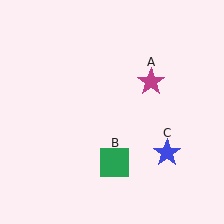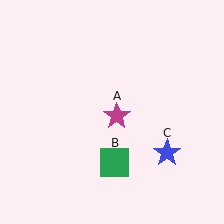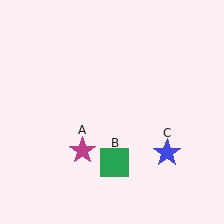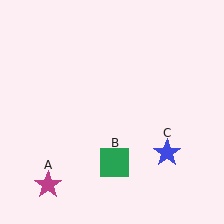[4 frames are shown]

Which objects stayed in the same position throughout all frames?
Green square (object B) and blue star (object C) remained stationary.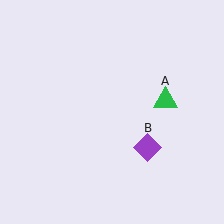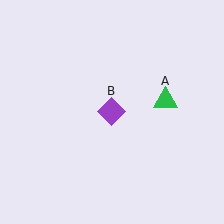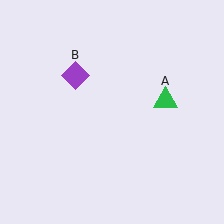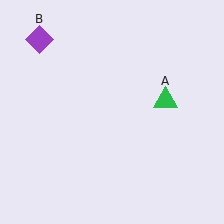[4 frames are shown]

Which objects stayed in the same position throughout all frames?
Green triangle (object A) remained stationary.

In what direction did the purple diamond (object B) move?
The purple diamond (object B) moved up and to the left.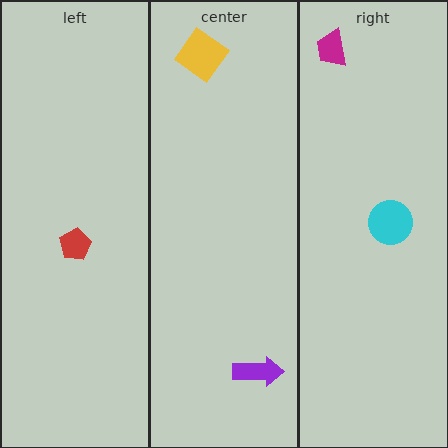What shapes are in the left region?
The red pentagon.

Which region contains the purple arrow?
The center region.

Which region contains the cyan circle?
The right region.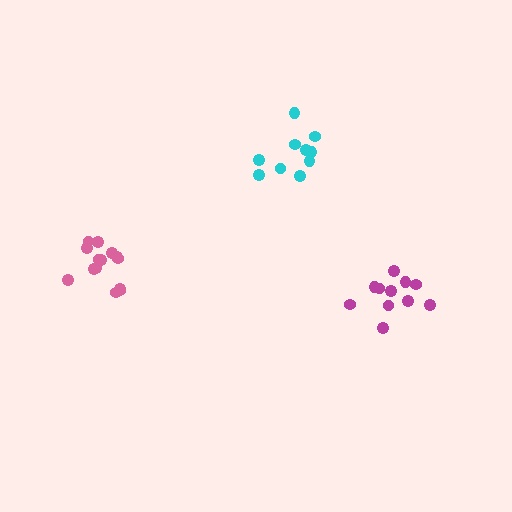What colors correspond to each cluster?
The clusters are colored: cyan, magenta, pink.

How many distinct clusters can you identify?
There are 3 distinct clusters.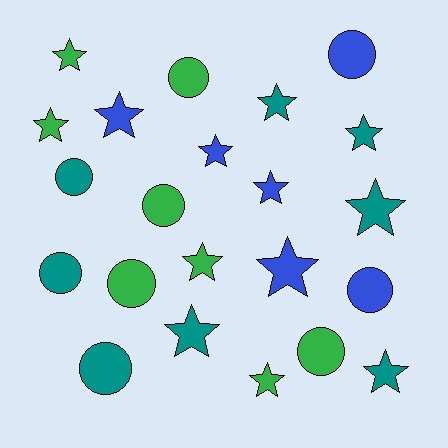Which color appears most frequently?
Teal, with 8 objects.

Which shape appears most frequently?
Star, with 13 objects.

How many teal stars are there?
There are 5 teal stars.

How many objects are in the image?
There are 22 objects.